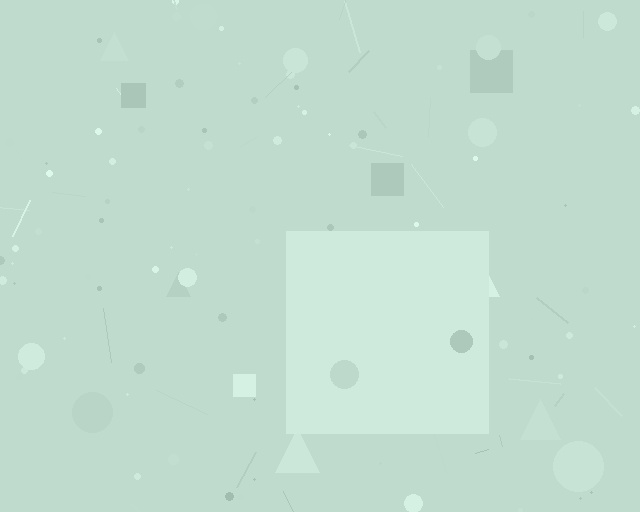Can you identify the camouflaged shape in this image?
The camouflaged shape is a square.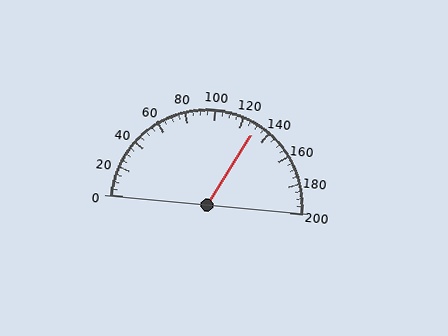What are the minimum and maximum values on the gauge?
The gauge ranges from 0 to 200.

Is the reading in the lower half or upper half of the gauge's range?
The reading is in the upper half of the range (0 to 200).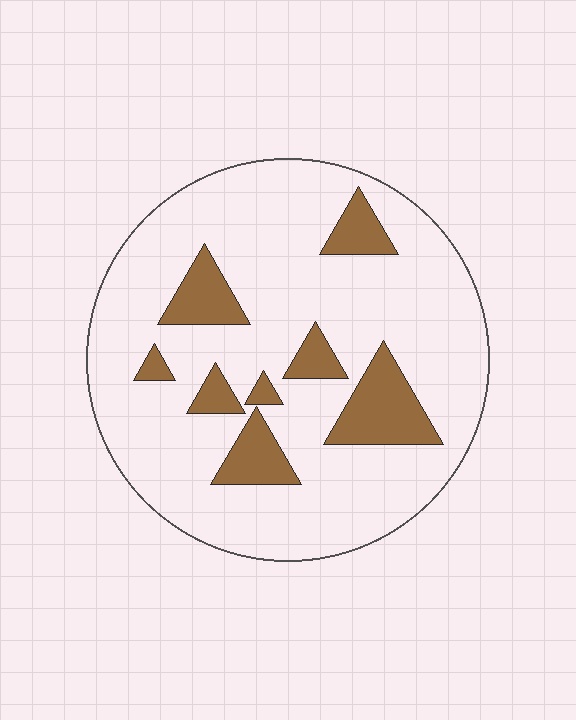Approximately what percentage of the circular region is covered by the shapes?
Approximately 15%.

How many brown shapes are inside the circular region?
8.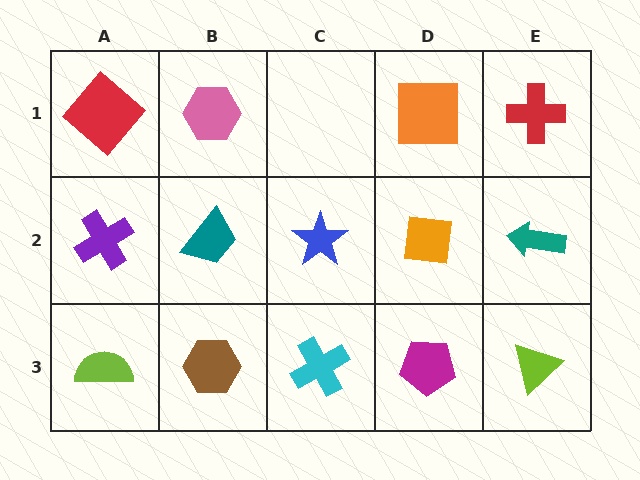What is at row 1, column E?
A red cross.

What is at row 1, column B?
A pink hexagon.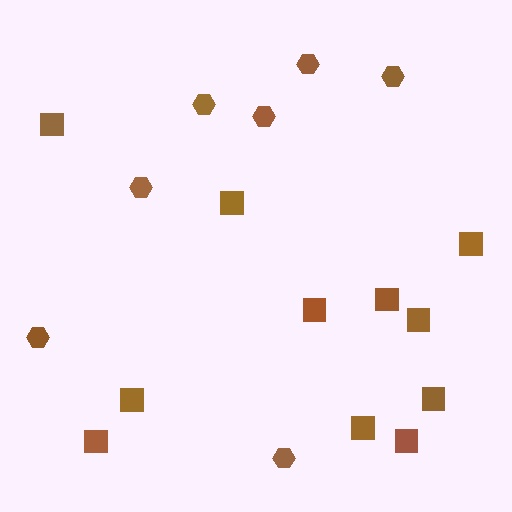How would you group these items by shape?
There are 2 groups: one group of hexagons (7) and one group of squares (11).